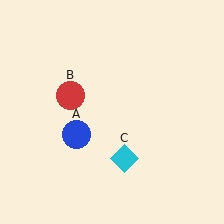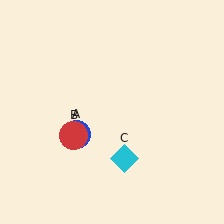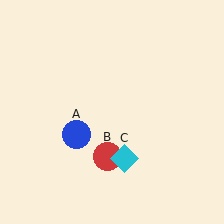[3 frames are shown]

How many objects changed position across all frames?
1 object changed position: red circle (object B).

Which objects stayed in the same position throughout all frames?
Blue circle (object A) and cyan diamond (object C) remained stationary.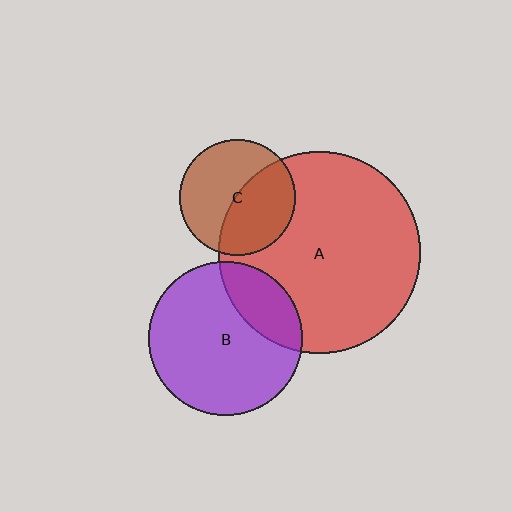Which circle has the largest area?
Circle A (red).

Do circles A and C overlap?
Yes.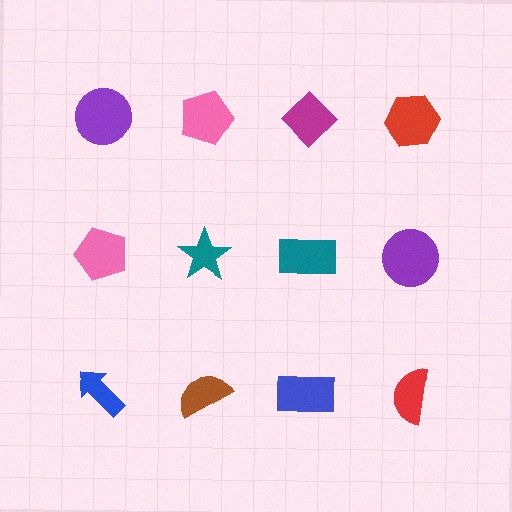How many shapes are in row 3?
4 shapes.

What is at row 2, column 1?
A pink pentagon.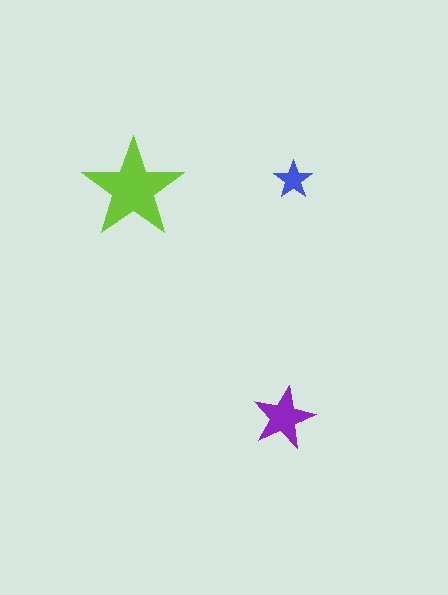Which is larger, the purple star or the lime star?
The lime one.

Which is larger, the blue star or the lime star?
The lime one.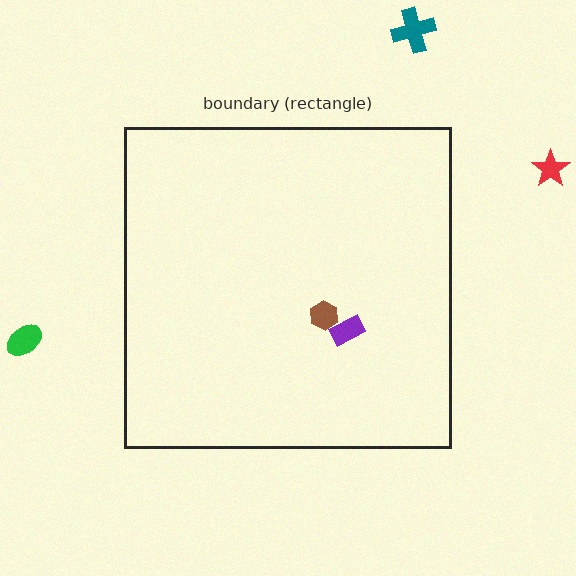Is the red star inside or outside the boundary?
Outside.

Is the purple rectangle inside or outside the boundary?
Inside.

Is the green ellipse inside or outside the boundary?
Outside.